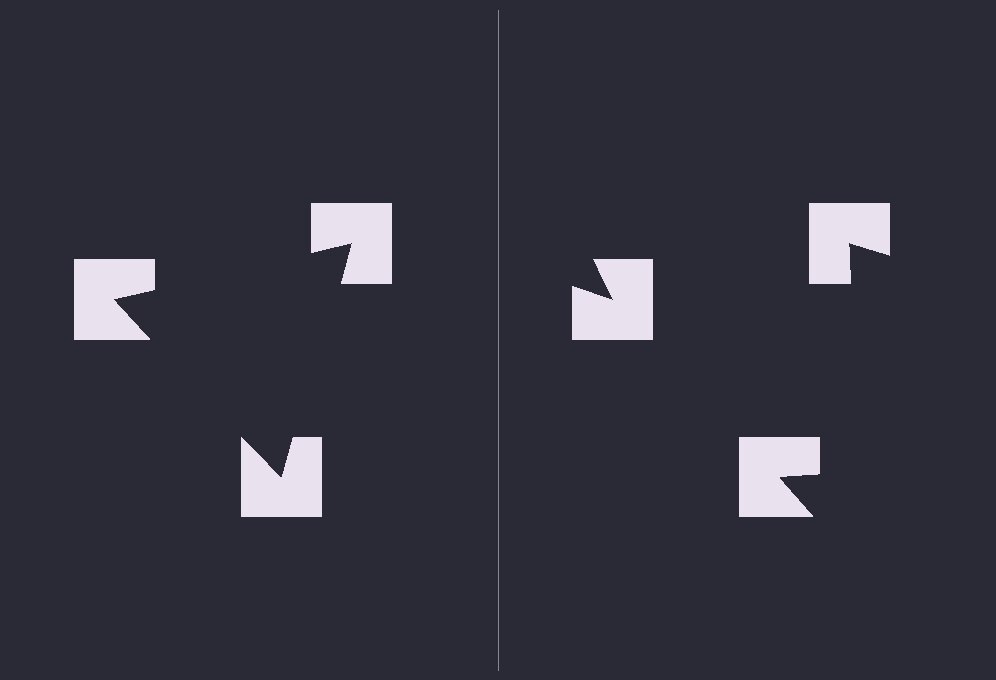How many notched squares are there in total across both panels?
6 — 3 on each side.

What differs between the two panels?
The notched squares are positioned identically on both sides; only the wedge orientations differ. On the left they align to a triangle; on the right they are misaligned.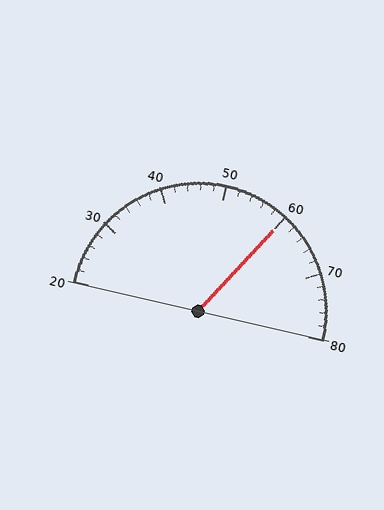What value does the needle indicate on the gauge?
The needle indicates approximately 60.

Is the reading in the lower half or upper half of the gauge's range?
The reading is in the upper half of the range (20 to 80).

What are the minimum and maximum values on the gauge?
The gauge ranges from 20 to 80.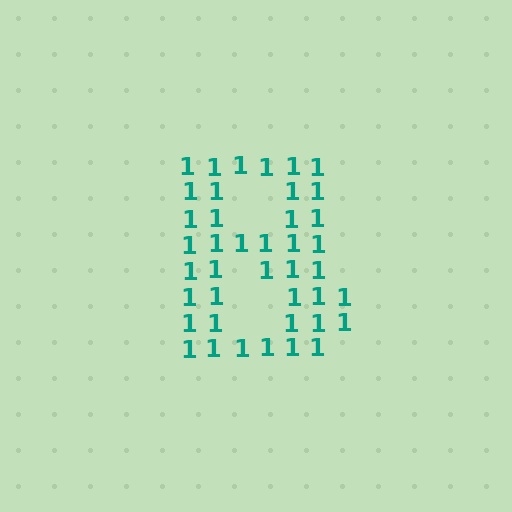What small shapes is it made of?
It is made of small digit 1's.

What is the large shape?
The large shape is the letter B.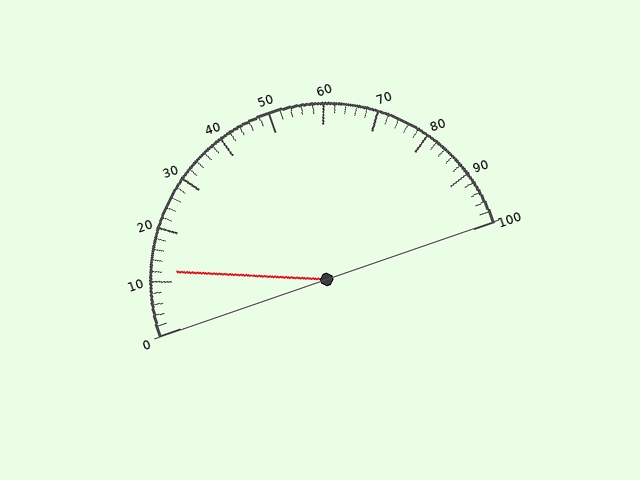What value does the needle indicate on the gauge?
The needle indicates approximately 12.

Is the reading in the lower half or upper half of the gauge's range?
The reading is in the lower half of the range (0 to 100).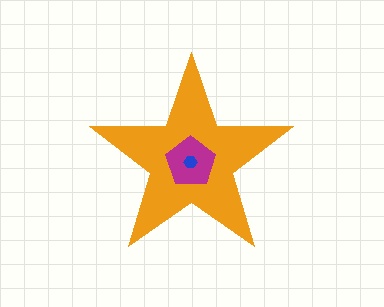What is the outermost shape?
The orange star.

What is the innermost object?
The blue hexagon.